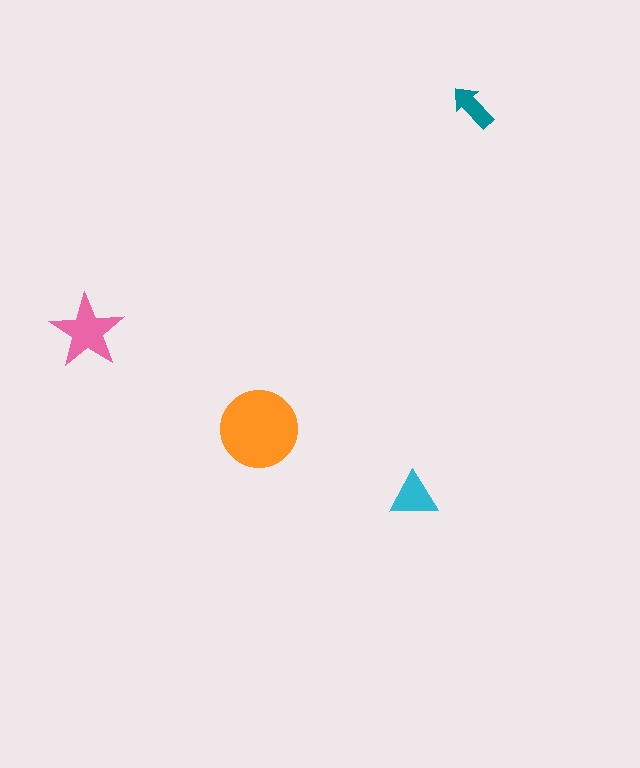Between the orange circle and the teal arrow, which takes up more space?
The orange circle.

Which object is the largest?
The orange circle.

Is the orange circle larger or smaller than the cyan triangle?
Larger.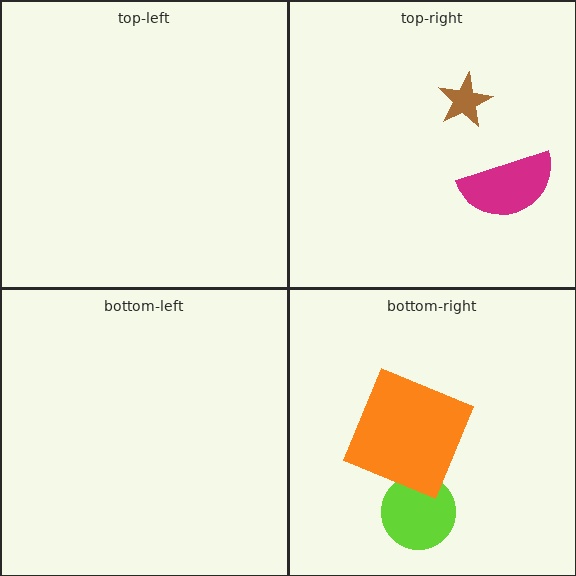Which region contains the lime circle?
The bottom-right region.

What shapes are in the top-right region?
The brown star, the magenta semicircle.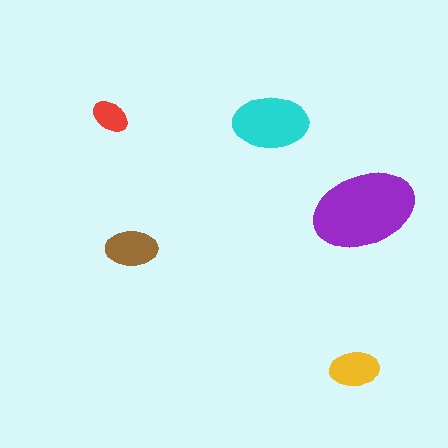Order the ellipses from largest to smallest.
the purple one, the cyan one, the brown one, the yellow one, the red one.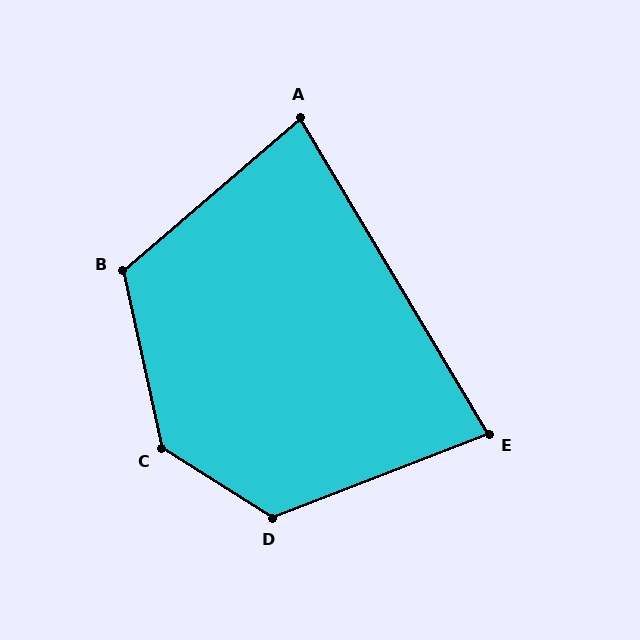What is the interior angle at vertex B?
Approximately 118 degrees (obtuse).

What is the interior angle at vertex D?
Approximately 127 degrees (obtuse).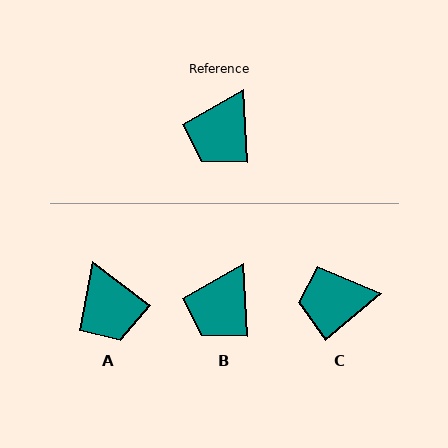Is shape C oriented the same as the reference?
No, it is off by about 54 degrees.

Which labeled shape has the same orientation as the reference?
B.